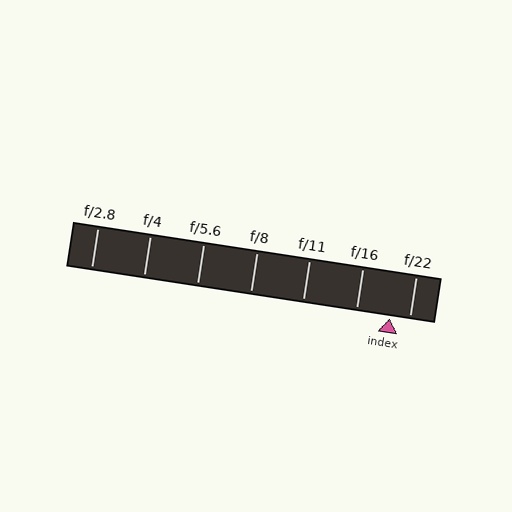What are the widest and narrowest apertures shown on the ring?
The widest aperture shown is f/2.8 and the narrowest is f/22.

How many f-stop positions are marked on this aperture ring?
There are 7 f-stop positions marked.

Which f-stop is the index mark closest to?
The index mark is closest to f/22.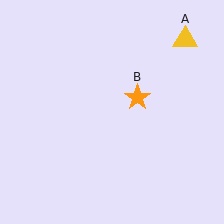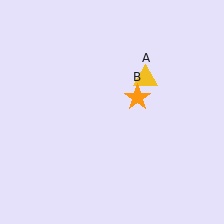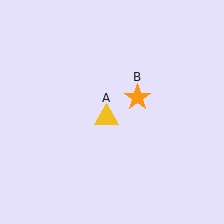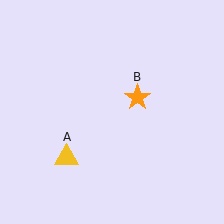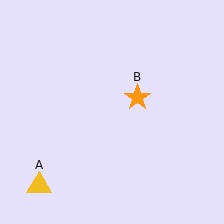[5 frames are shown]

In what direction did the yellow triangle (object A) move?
The yellow triangle (object A) moved down and to the left.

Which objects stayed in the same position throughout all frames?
Orange star (object B) remained stationary.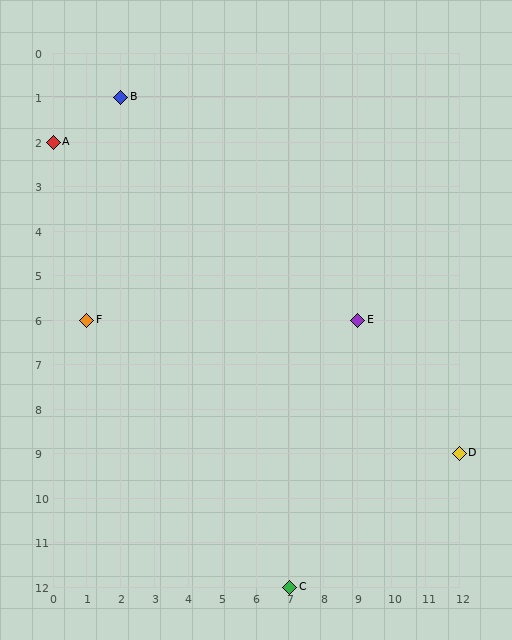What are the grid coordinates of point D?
Point D is at grid coordinates (12, 9).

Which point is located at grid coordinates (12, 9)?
Point D is at (12, 9).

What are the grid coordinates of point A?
Point A is at grid coordinates (0, 2).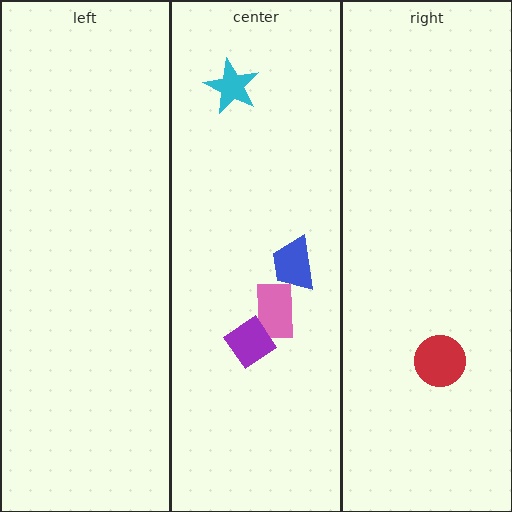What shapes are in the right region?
The red circle.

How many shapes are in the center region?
4.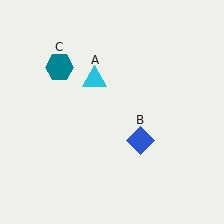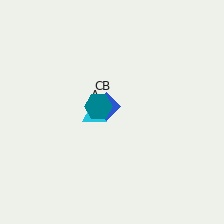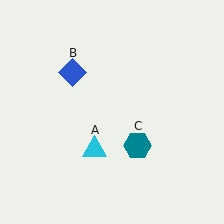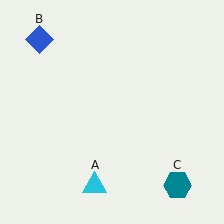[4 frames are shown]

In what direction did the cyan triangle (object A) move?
The cyan triangle (object A) moved down.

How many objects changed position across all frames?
3 objects changed position: cyan triangle (object A), blue diamond (object B), teal hexagon (object C).